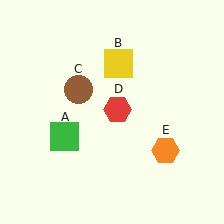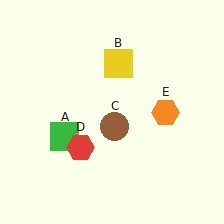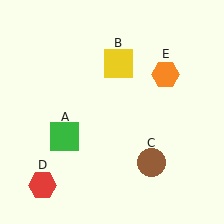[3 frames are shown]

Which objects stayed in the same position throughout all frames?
Green square (object A) and yellow square (object B) remained stationary.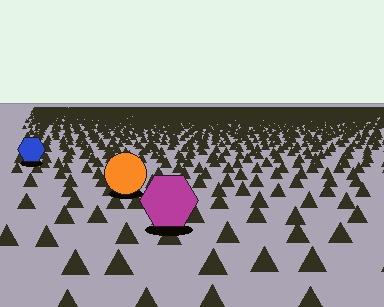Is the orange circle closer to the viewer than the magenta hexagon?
No. The magenta hexagon is closer — you can tell from the texture gradient: the ground texture is coarser near it.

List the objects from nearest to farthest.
From nearest to farthest: the magenta hexagon, the orange circle, the blue hexagon.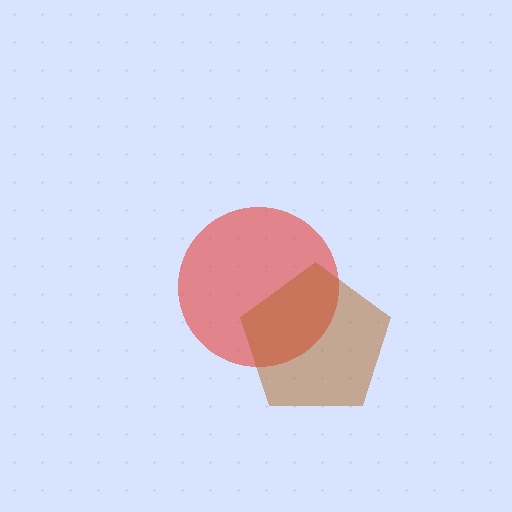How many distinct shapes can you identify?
There are 2 distinct shapes: a red circle, a brown pentagon.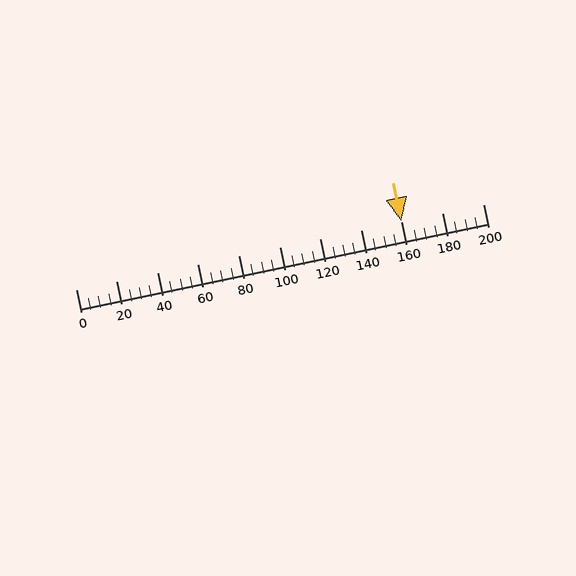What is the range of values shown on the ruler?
The ruler shows values from 0 to 200.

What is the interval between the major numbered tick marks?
The major tick marks are spaced 20 units apart.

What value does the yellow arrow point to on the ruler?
The yellow arrow points to approximately 160.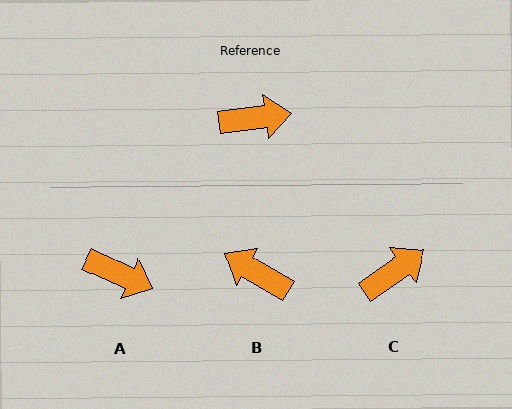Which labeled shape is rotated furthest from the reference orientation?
B, about 142 degrees away.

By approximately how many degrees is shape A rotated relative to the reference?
Approximately 32 degrees clockwise.